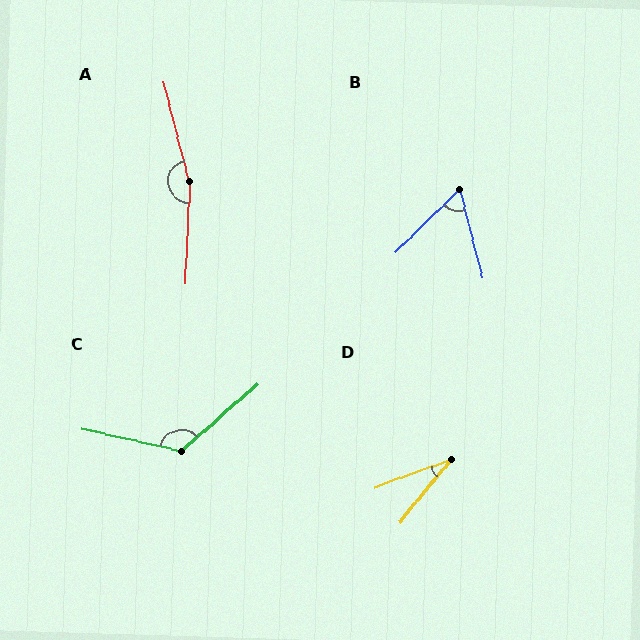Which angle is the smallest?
D, at approximately 31 degrees.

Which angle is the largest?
A, at approximately 163 degrees.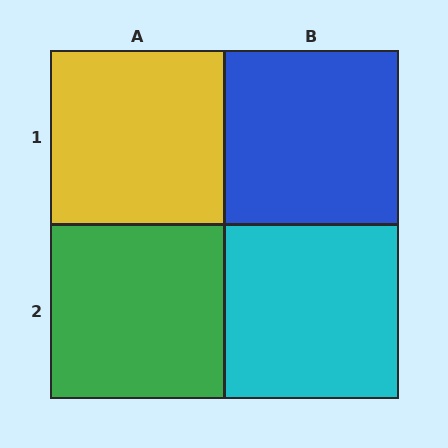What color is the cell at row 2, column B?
Cyan.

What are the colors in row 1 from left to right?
Yellow, blue.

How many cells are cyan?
1 cell is cyan.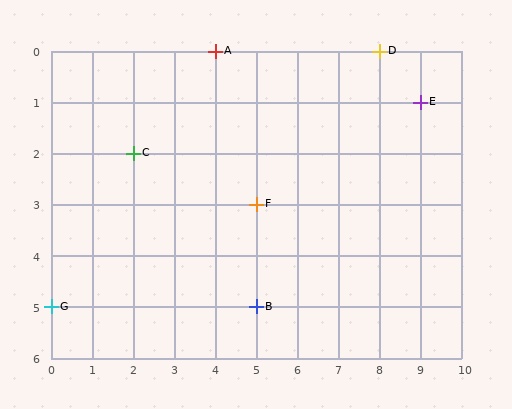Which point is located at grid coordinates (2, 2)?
Point C is at (2, 2).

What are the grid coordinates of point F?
Point F is at grid coordinates (5, 3).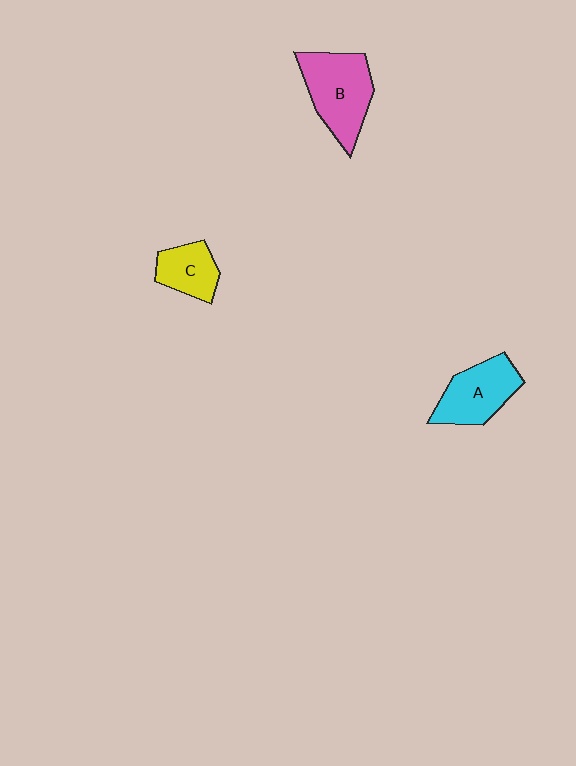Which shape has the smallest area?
Shape C (yellow).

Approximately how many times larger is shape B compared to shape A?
Approximately 1.2 times.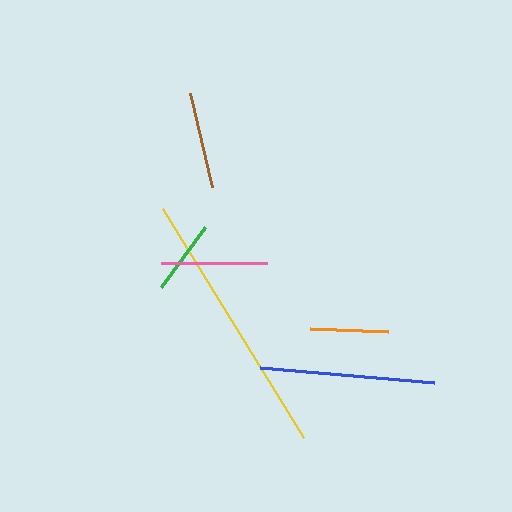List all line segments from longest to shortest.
From longest to shortest: yellow, blue, pink, brown, orange, green.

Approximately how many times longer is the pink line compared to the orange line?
The pink line is approximately 1.4 times the length of the orange line.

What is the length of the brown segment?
The brown segment is approximately 96 pixels long.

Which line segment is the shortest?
The green line is the shortest at approximately 74 pixels.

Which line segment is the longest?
The yellow line is the longest at approximately 269 pixels.